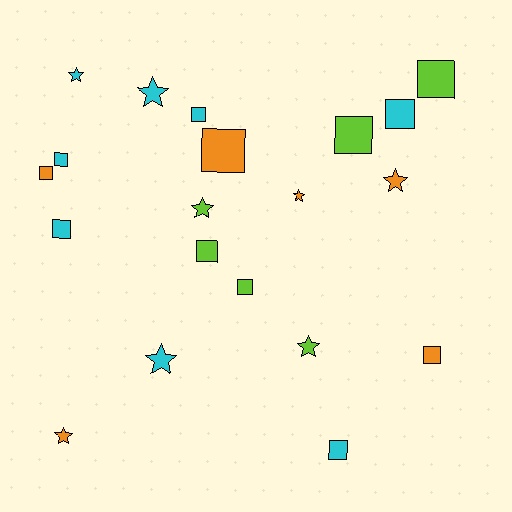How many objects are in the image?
There are 20 objects.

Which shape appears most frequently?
Square, with 12 objects.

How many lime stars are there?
There are 2 lime stars.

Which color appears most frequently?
Cyan, with 8 objects.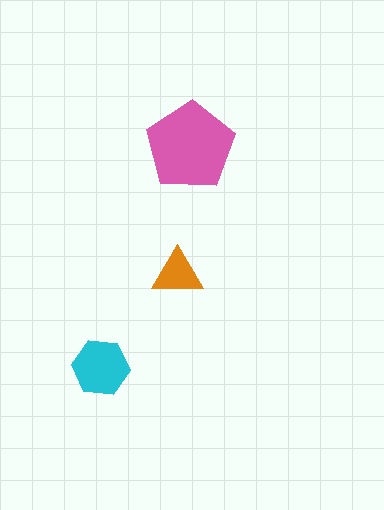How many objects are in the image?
There are 3 objects in the image.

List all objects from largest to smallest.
The pink pentagon, the cyan hexagon, the orange triangle.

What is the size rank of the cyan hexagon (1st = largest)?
2nd.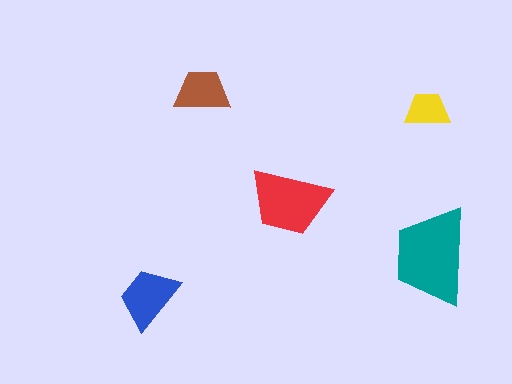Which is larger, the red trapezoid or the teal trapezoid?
The teal one.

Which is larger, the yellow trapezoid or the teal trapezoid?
The teal one.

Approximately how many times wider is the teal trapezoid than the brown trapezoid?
About 1.5 times wider.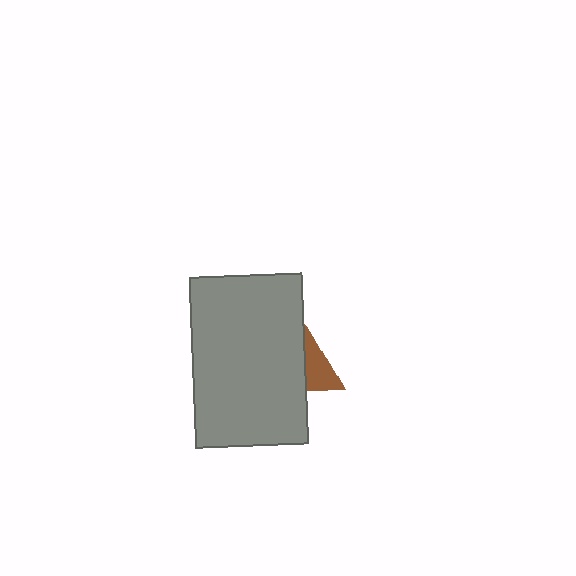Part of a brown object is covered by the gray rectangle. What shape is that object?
It is a triangle.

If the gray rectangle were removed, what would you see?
You would see the complete brown triangle.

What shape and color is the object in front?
The object in front is a gray rectangle.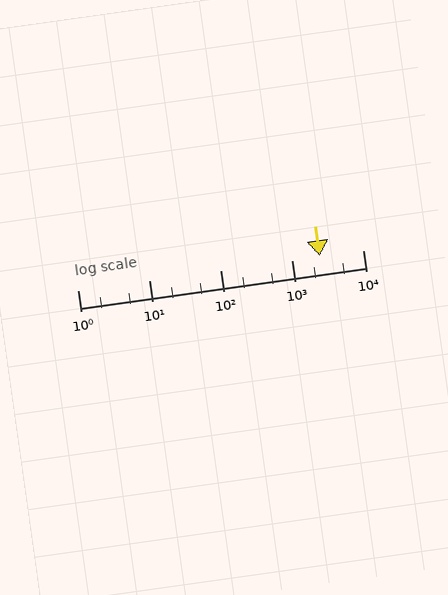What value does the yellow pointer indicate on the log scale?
The pointer indicates approximately 2500.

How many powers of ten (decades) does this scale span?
The scale spans 4 decades, from 1 to 10000.